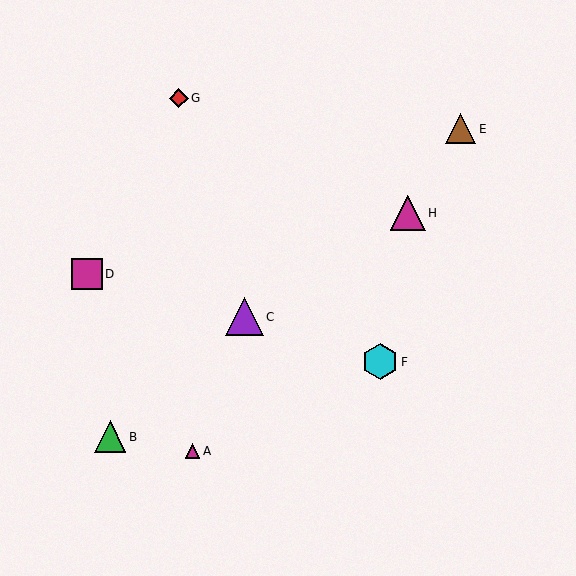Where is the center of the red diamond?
The center of the red diamond is at (179, 98).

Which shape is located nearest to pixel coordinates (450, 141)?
The brown triangle (labeled E) at (461, 129) is nearest to that location.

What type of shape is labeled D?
Shape D is a magenta square.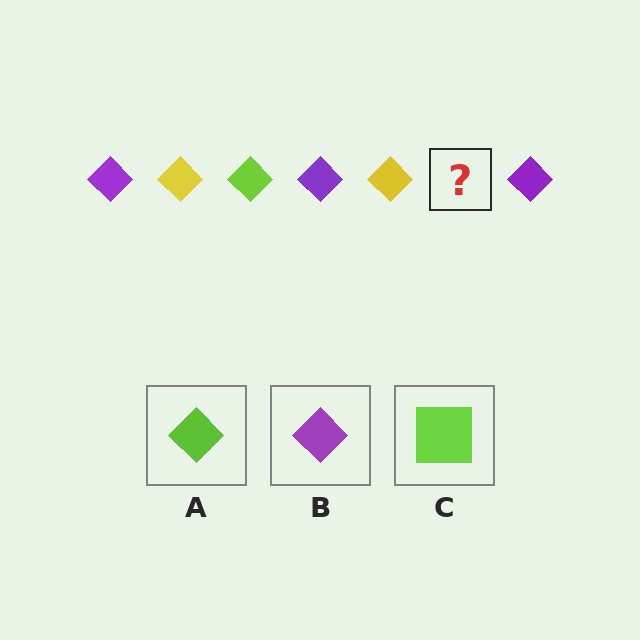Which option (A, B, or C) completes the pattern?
A.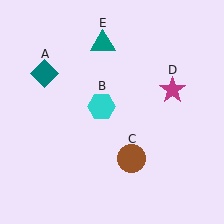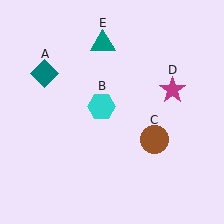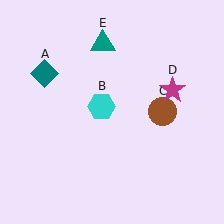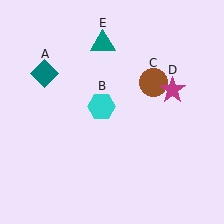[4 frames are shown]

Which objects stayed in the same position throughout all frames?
Teal diamond (object A) and cyan hexagon (object B) and magenta star (object D) and teal triangle (object E) remained stationary.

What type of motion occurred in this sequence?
The brown circle (object C) rotated counterclockwise around the center of the scene.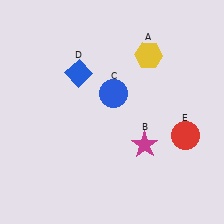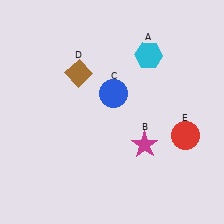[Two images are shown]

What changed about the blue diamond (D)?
In Image 1, D is blue. In Image 2, it changed to brown.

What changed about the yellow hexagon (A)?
In Image 1, A is yellow. In Image 2, it changed to cyan.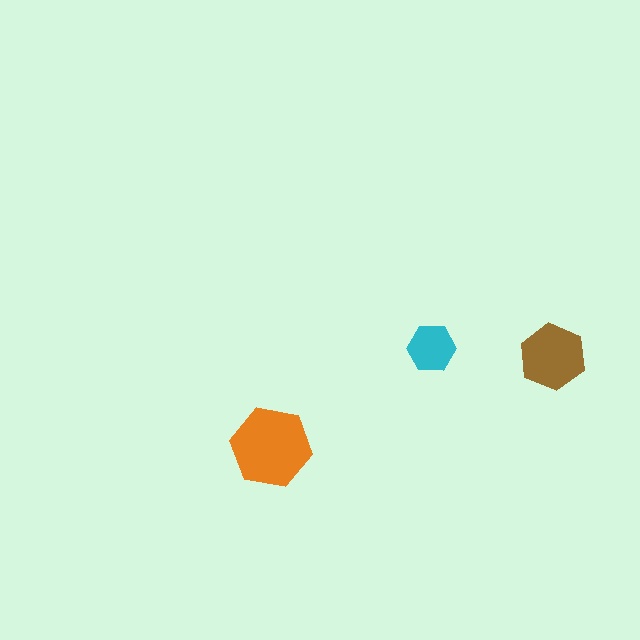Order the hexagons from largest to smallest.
the orange one, the brown one, the cyan one.